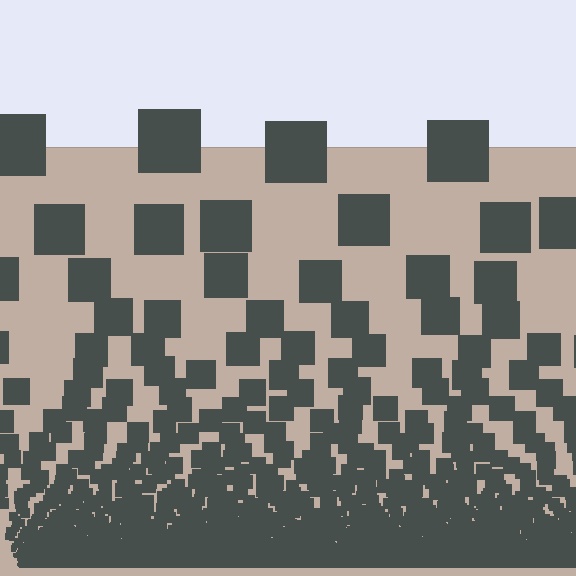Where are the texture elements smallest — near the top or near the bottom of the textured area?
Near the bottom.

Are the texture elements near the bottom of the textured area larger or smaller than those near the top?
Smaller. The gradient is inverted — elements near the bottom are smaller and denser.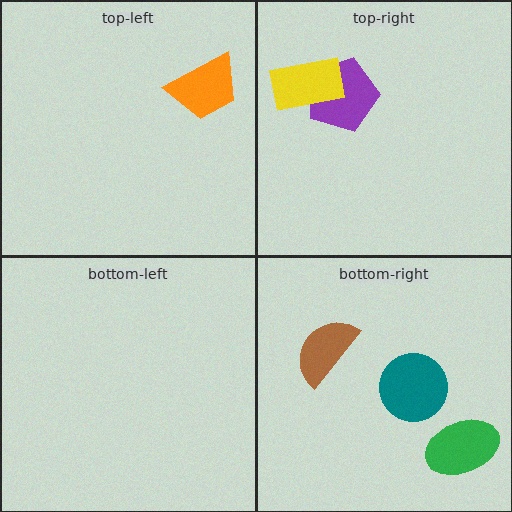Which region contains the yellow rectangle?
The top-right region.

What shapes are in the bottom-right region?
The teal circle, the green ellipse, the brown semicircle.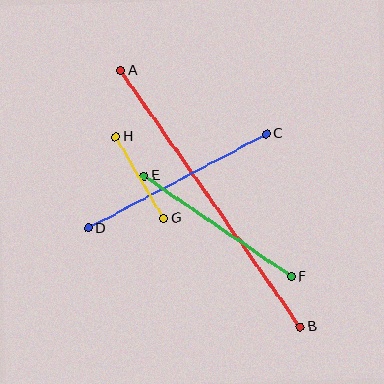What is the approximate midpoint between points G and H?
The midpoint is at approximately (140, 177) pixels.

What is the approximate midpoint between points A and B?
The midpoint is at approximately (211, 198) pixels.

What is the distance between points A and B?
The distance is approximately 313 pixels.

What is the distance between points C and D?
The distance is approximately 201 pixels.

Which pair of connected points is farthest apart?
Points A and B are farthest apart.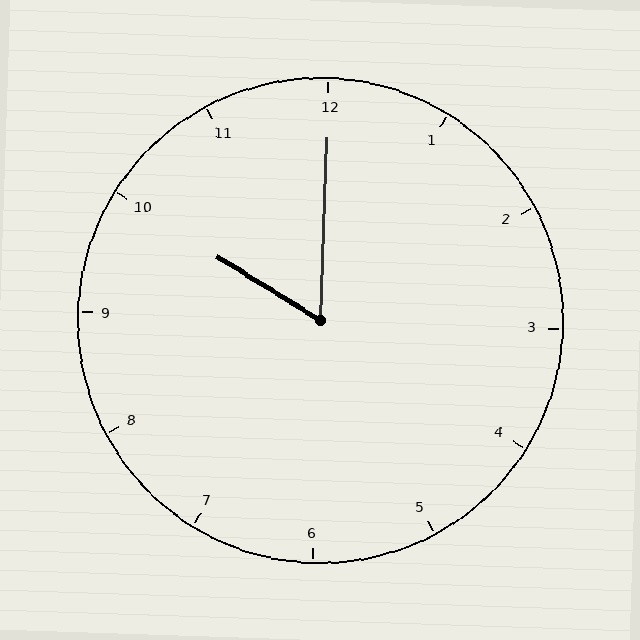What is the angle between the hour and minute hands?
Approximately 60 degrees.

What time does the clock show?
10:00.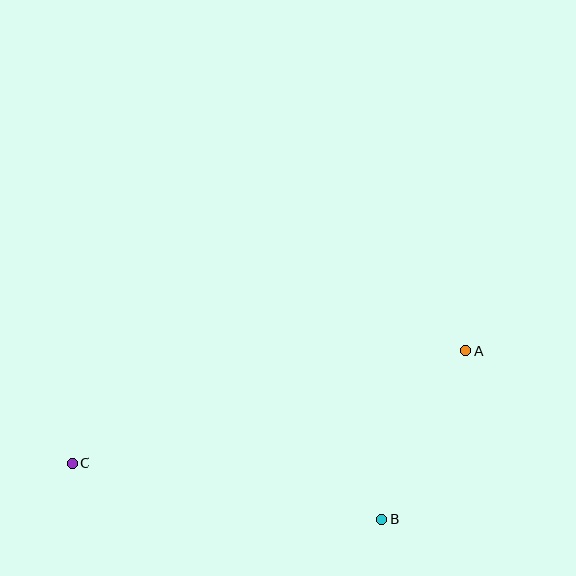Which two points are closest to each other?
Points A and B are closest to each other.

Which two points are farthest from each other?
Points A and C are farthest from each other.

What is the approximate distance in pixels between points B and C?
The distance between B and C is approximately 314 pixels.